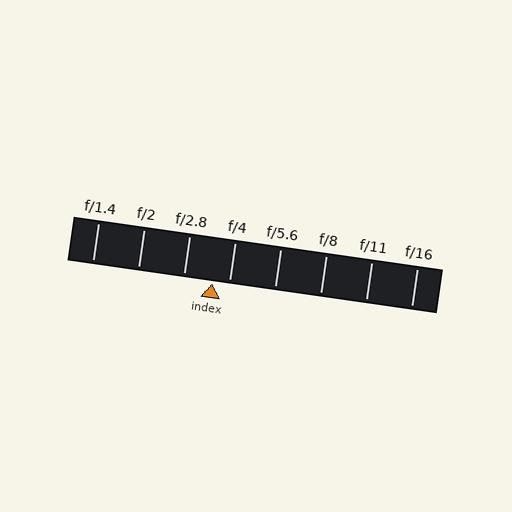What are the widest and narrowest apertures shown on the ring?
The widest aperture shown is f/1.4 and the narrowest is f/16.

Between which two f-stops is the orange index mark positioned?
The index mark is between f/2.8 and f/4.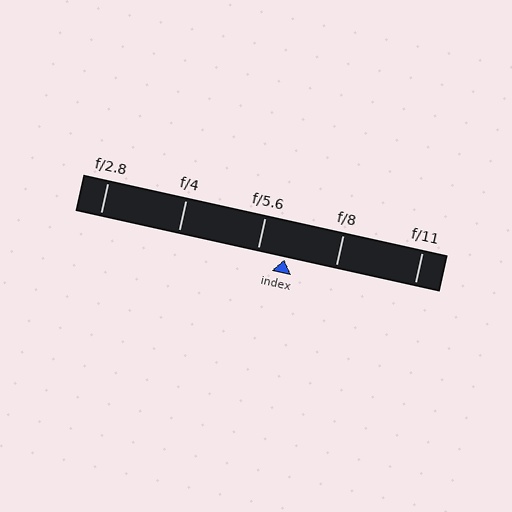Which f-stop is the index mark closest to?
The index mark is closest to f/5.6.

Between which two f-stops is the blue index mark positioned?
The index mark is between f/5.6 and f/8.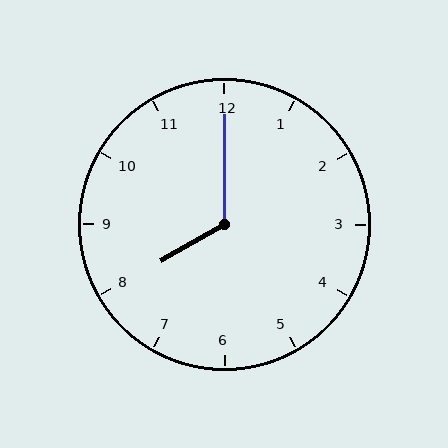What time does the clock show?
8:00.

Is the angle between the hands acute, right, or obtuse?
It is obtuse.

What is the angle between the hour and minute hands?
Approximately 120 degrees.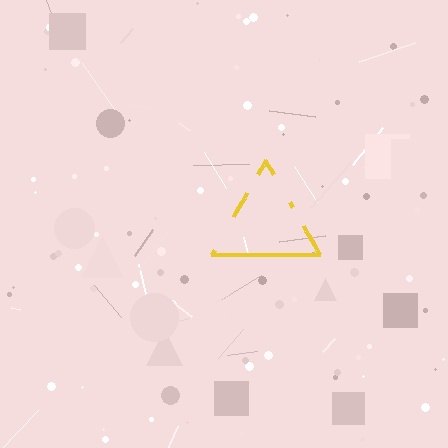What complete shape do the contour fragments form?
The contour fragments form a triangle.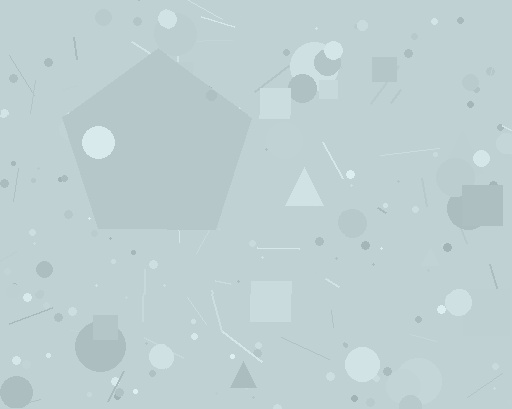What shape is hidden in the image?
A pentagon is hidden in the image.